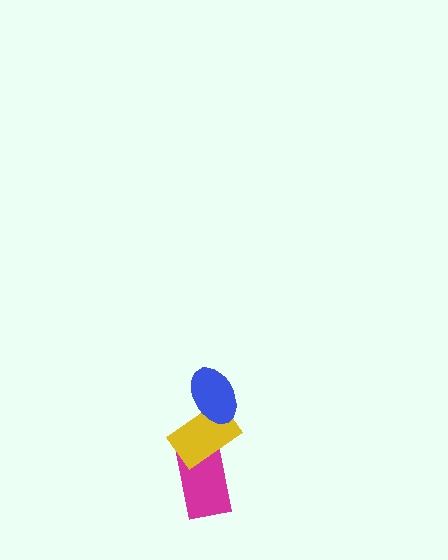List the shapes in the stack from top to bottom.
From top to bottom: the blue ellipse, the yellow rectangle, the magenta rectangle.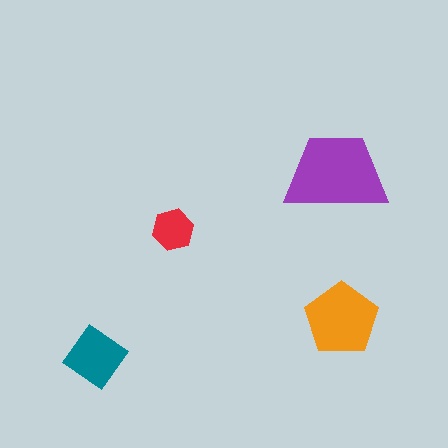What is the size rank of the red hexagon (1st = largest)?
4th.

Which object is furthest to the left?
The teal diamond is leftmost.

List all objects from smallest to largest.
The red hexagon, the teal diamond, the orange pentagon, the purple trapezoid.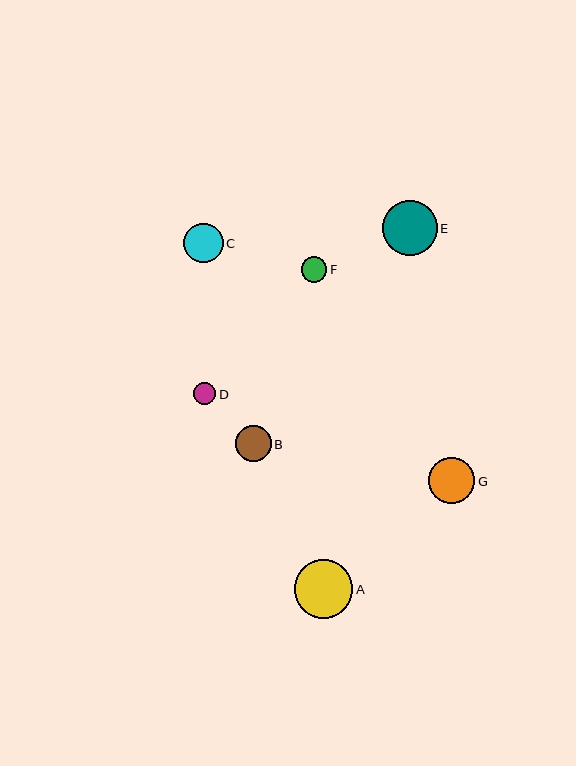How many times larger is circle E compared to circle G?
Circle E is approximately 1.2 times the size of circle G.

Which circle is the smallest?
Circle D is the smallest with a size of approximately 22 pixels.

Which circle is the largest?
Circle A is the largest with a size of approximately 59 pixels.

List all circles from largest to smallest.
From largest to smallest: A, E, G, C, B, F, D.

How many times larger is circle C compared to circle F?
Circle C is approximately 1.5 times the size of circle F.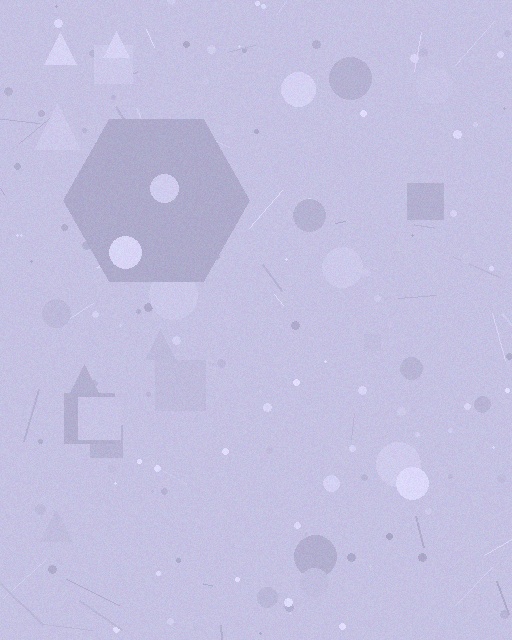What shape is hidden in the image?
A hexagon is hidden in the image.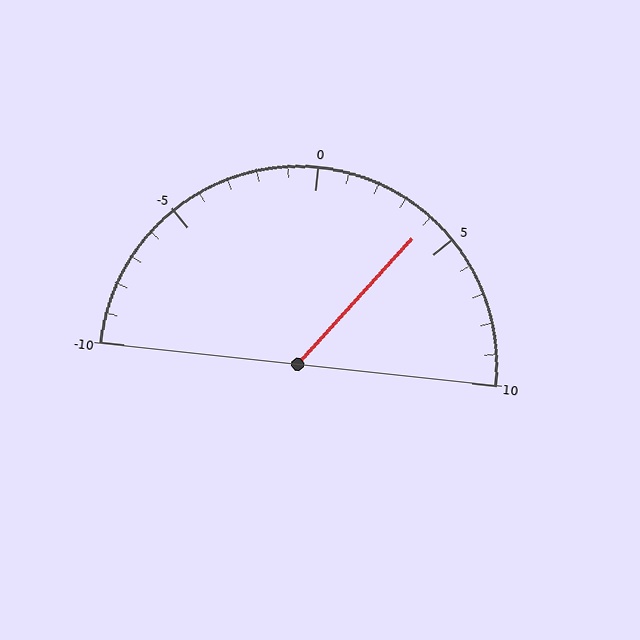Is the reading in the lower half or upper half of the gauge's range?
The reading is in the upper half of the range (-10 to 10).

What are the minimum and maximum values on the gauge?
The gauge ranges from -10 to 10.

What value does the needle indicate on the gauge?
The needle indicates approximately 4.